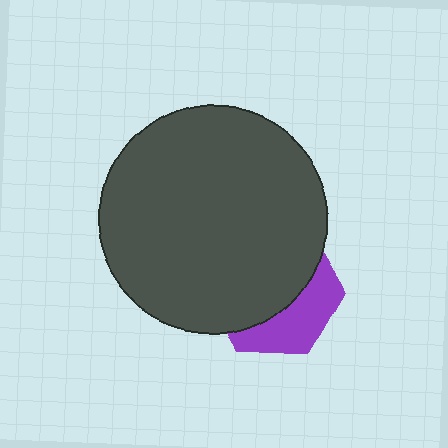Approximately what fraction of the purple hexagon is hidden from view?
Roughly 64% of the purple hexagon is hidden behind the dark gray circle.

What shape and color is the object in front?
The object in front is a dark gray circle.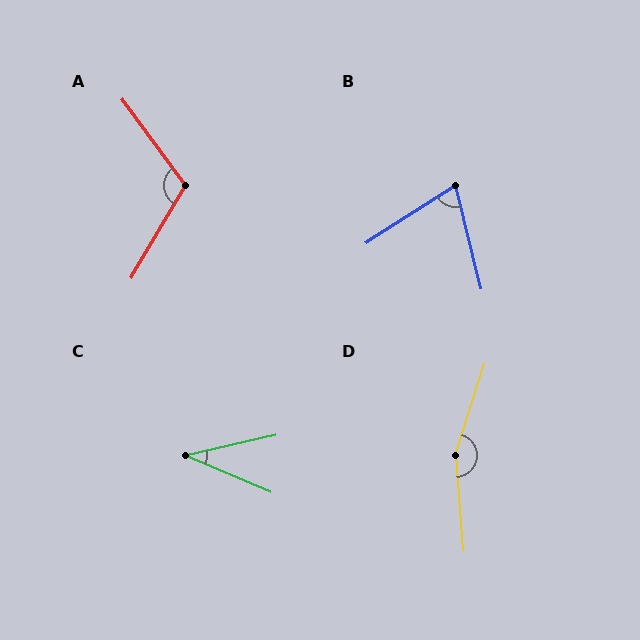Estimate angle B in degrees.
Approximately 71 degrees.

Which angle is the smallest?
C, at approximately 35 degrees.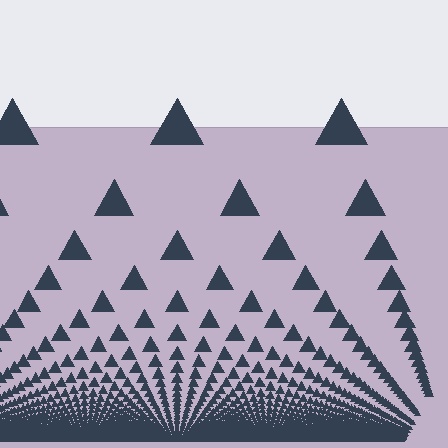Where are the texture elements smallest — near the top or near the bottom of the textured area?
Near the bottom.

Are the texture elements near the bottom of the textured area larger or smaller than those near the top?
Smaller. The gradient is inverted — elements near the bottom are smaller and denser.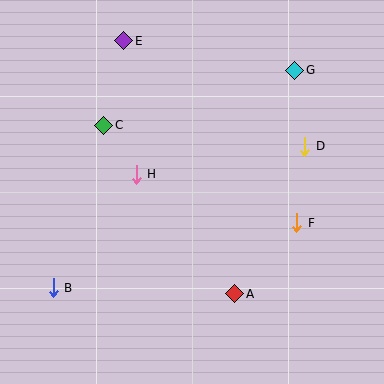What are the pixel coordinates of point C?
Point C is at (104, 125).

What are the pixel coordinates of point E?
Point E is at (124, 41).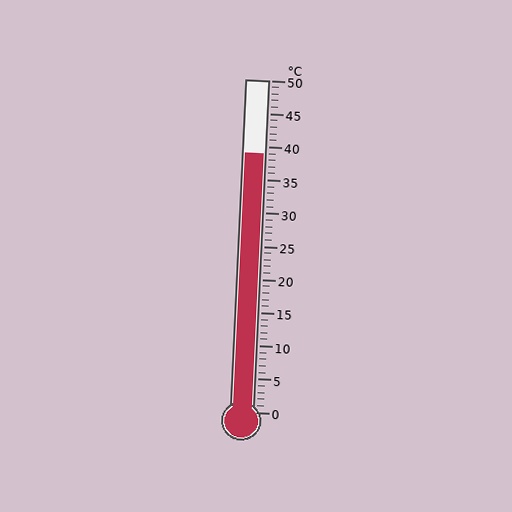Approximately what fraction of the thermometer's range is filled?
The thermometer is filled to approximately 80% of its range.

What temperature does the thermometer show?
The thermometer shows approximately 39°C.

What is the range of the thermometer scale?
The thermometer scale ranges from 0°C to 50°C.